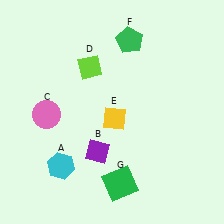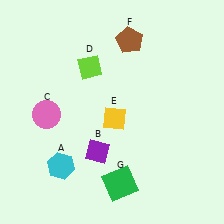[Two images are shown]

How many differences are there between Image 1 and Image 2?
There is 1 difference between the two images.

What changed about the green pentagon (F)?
In Image 1, F is green. In Image 2, it changed to brown.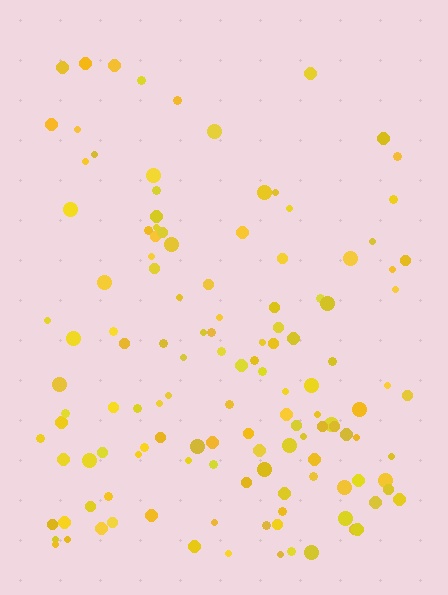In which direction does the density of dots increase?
From top to bottom, with the bottom side densest.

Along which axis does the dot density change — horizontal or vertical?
Vertical.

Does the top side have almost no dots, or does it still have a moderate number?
Still a moderate number, just noticeably fewer than the bottom.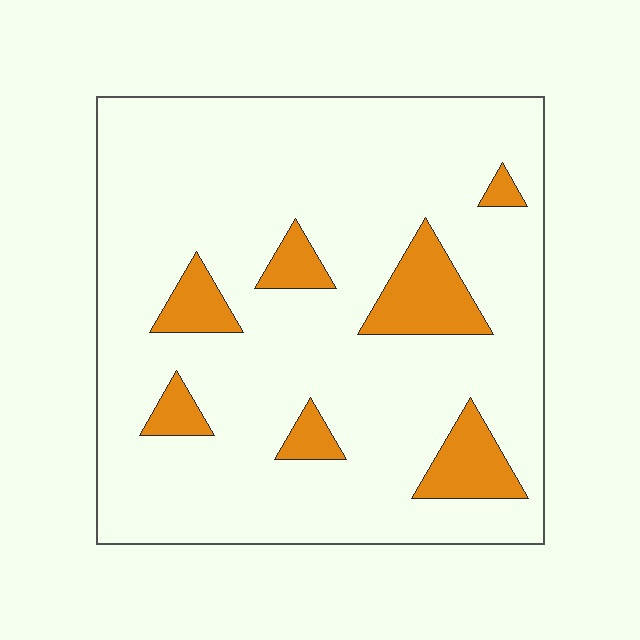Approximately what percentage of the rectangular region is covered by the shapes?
Approximately 15%.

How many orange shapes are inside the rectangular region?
7.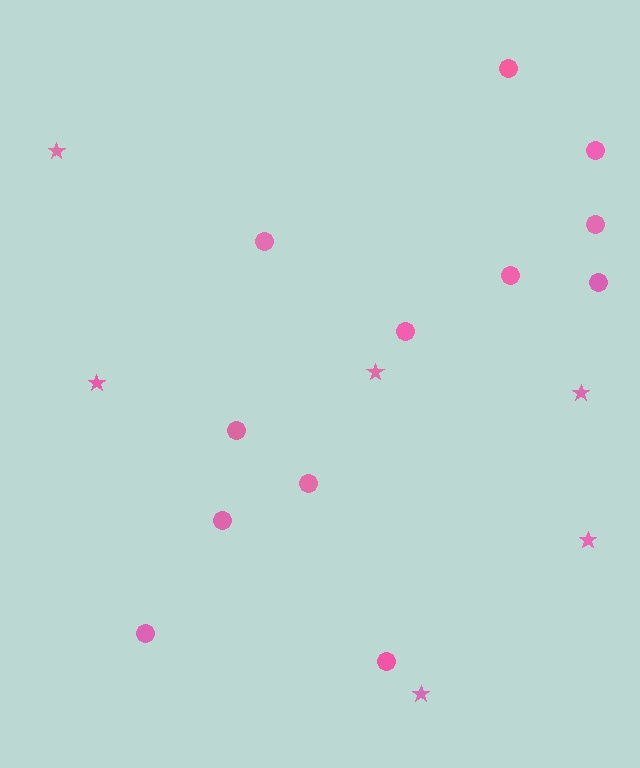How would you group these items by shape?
There are 2 groups: one group of circles (12) and one group of stars (6).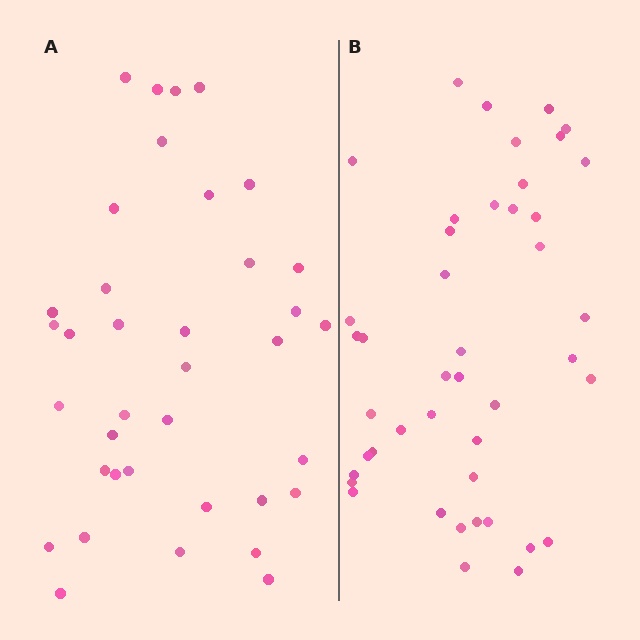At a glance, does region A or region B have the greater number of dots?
Region B (the right region) has more dots.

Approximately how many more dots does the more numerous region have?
Region B has roughly 8 or so more dots than region A.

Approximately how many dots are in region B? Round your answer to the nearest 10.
About 40 dots. (The exact count is 44, which rounds to 40.)